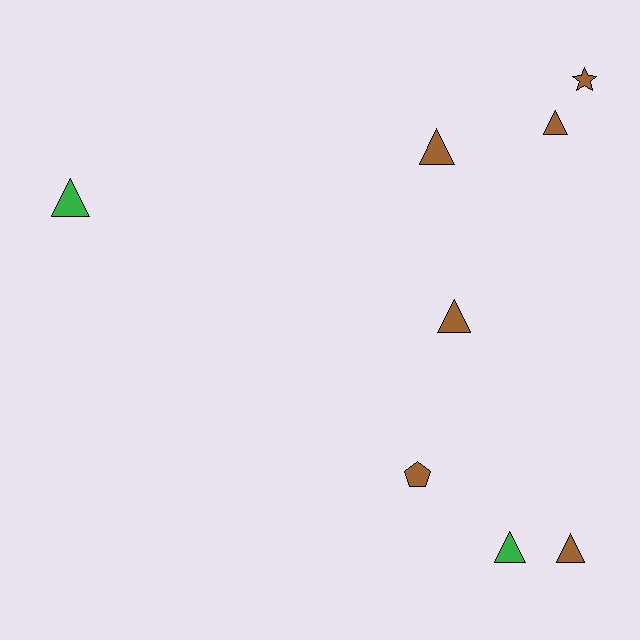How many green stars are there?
There are no green stars.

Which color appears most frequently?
Brown, with 6 objects.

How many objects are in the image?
There are 8 objects.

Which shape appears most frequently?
Triangle, with 6 objects.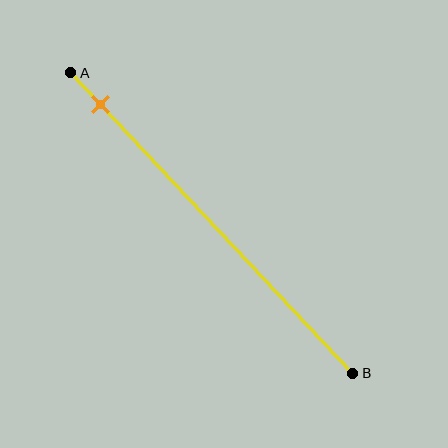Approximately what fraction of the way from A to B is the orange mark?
The orange mark is approximately 10% of the way from A to B.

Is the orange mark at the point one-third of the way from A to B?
No, the mark is at about 10% from A, not at the 33% one-third point.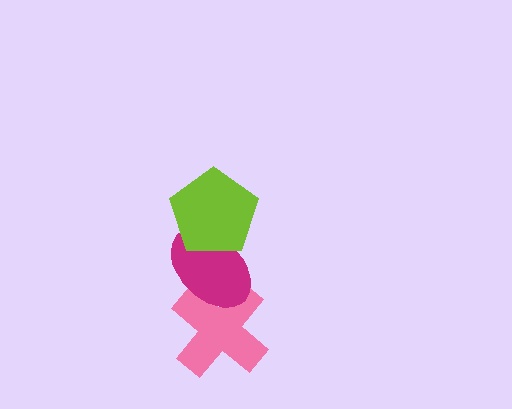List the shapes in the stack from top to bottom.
From top to bottom: the lime pentagon, the magenta ellipse, the pink cross.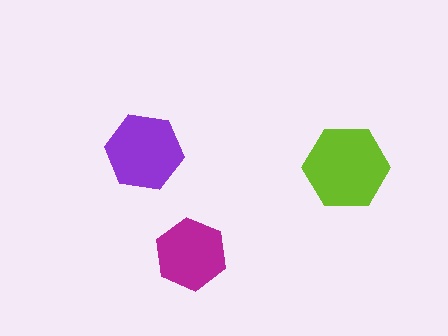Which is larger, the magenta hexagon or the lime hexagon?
The lime one.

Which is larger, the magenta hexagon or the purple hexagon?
The purple one.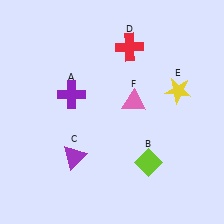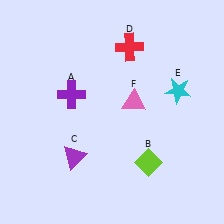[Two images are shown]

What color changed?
The star (E) changed from yellow in Image 1 to cyan in Image 2.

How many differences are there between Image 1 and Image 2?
There is 1 difference between the two images.